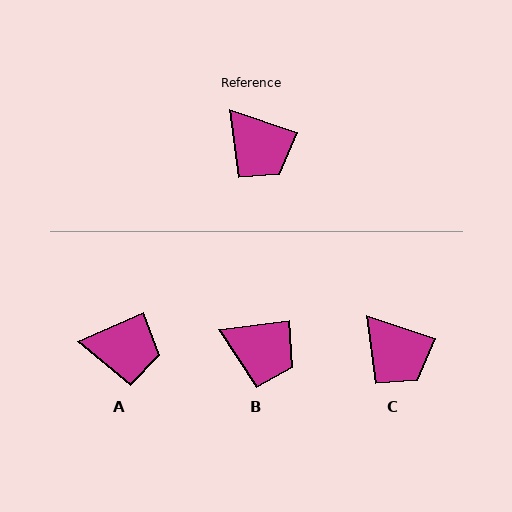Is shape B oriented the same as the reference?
No, it is off by about 26 degrees.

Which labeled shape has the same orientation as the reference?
C.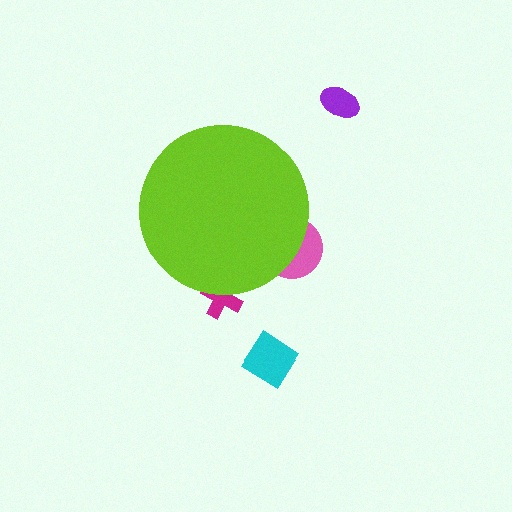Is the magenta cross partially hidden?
Yes, the magenta cross is partially hidden behind the lime circle.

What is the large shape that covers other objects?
A lime circle.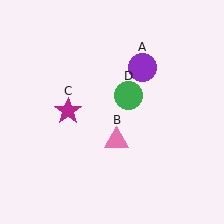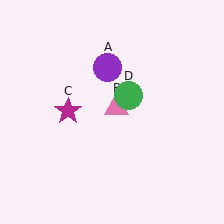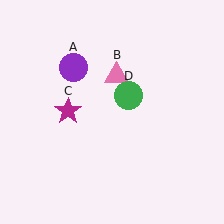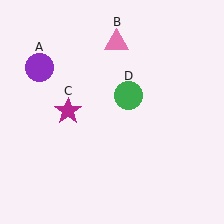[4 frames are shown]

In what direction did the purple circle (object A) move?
The purple circle (object A) moved left.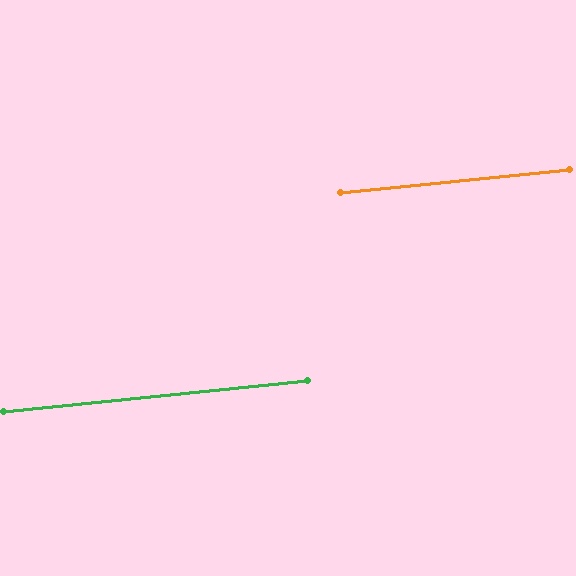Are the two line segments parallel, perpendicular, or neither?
Parallel — their directions differ by only 0.1°.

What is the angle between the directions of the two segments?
Approximately 0 degrees.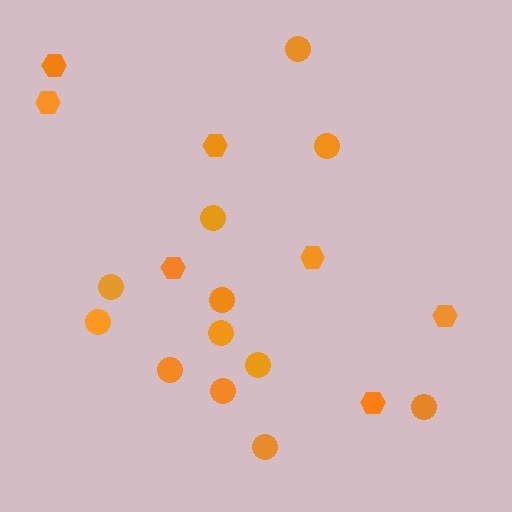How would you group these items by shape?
There are 2 groups: one group of circles (12) and one group of hexagons (7).